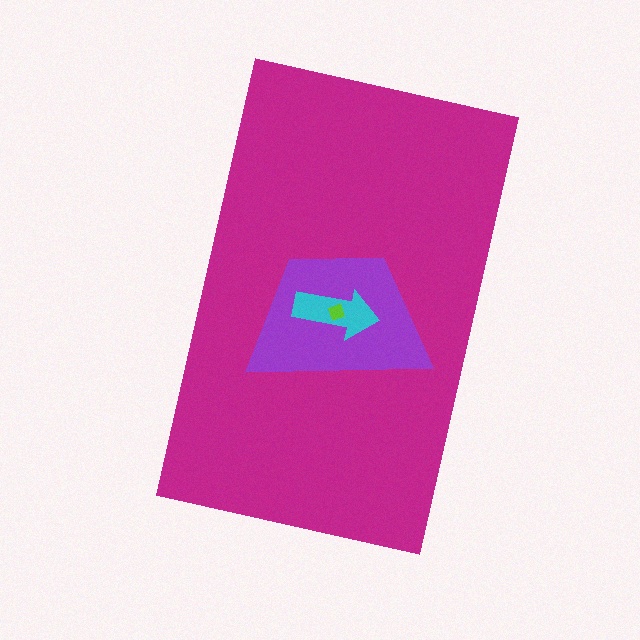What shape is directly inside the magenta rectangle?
The purple trapezoid.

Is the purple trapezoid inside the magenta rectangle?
Yes.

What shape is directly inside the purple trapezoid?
The cyan arrow.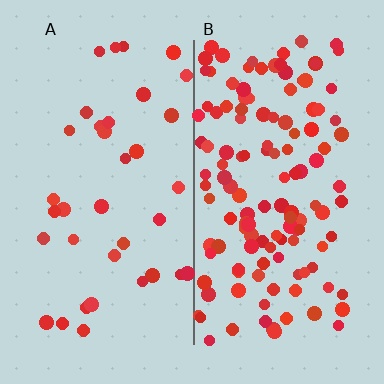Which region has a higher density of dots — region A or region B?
B (the right).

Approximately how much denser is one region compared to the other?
Approximately 3.6× — region B over region A.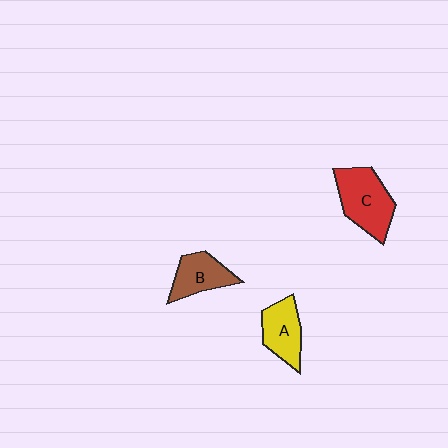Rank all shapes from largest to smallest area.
From largest to smallest: C (red), A (yellow), B (brown).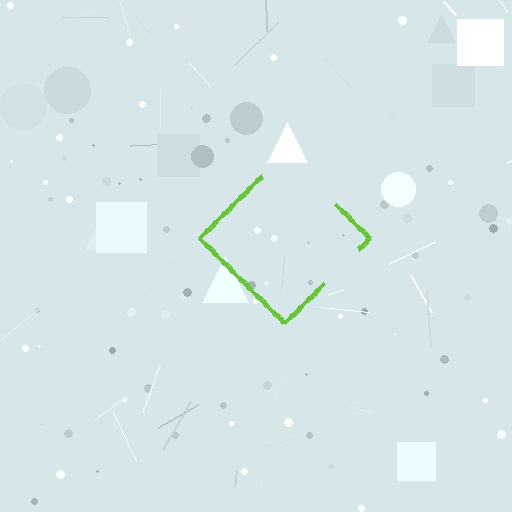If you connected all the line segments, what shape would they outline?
They would outline a diamond.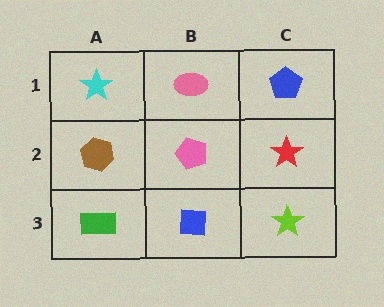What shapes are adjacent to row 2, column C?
A blue pentagon (row 1, column C), a lime star (row 3, column C), a pink pentagon (row 2, column B).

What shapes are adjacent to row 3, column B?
A pink pentagon (row 2, column B), a green rectangle (row 3, column A), a lime star (row 3, column C).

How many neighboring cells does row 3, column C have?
2.